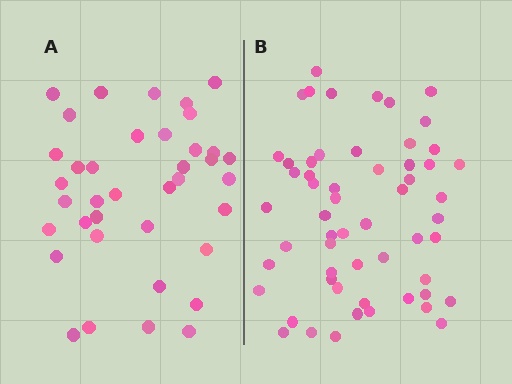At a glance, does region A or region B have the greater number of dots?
Region B (the right region) has more dots.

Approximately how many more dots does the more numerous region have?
Region B has approximately 20 more dots than region A.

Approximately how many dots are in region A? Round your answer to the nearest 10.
About 40 dots. (The exact count is 38, which rounds to 40.)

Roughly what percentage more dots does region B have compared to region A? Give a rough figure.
About 50% more.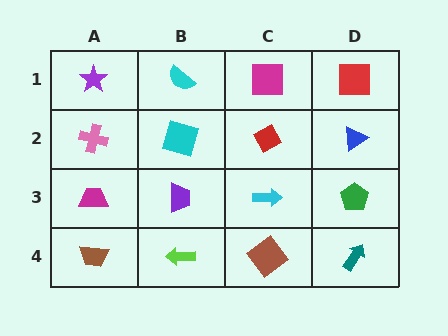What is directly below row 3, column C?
A brown diamond.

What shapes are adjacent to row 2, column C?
A magenta square (row 1, column C), a cyan arrow (row 3, column C), a cyan square (row 2, column B), a blue triangle (row 2, column D).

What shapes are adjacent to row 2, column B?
A cyan semicircle (row 1, column B), a purple trapezoid (row 3, column B), a pink cross (row 2, column A), a red diamond (row 2, column C).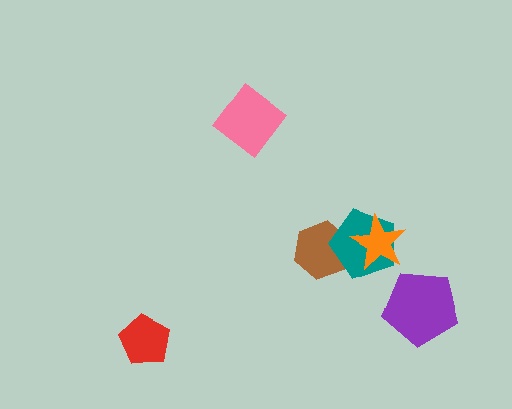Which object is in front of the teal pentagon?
The orange star is in front of the teal pentagon.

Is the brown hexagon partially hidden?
Yes, it is partially covered by another shape.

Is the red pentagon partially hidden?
No, no other shape covers it.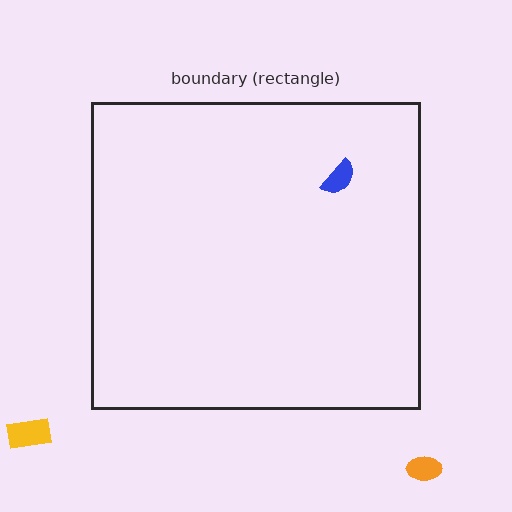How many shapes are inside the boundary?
1 inside, 2 outside.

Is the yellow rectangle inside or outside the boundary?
Outside.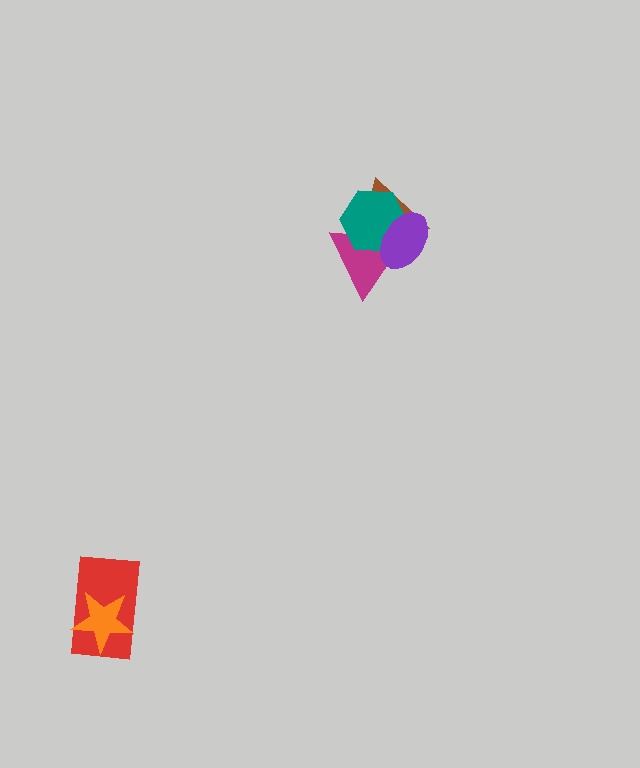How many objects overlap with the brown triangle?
3 objects overlap with the brown triangle.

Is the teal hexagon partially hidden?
Yes, it is partially covered by another shape.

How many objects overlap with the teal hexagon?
3 objects overlap with the teal hexagon.